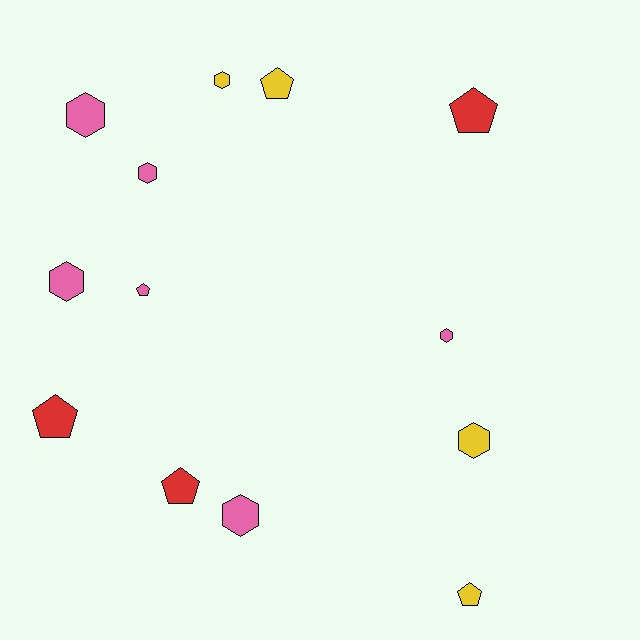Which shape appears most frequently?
Hexagon, with 7 objects.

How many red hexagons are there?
There are no red hexagons.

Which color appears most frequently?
Pink, with 6 objects.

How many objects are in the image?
There are 13 objects.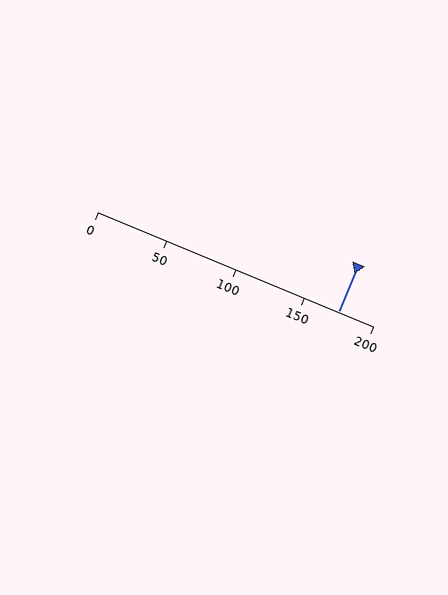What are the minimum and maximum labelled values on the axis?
The axis runs from 0 to 200.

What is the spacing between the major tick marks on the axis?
The major ticks are spaced 50 apart.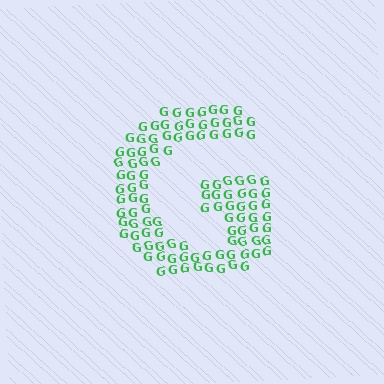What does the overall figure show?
The overall figure shows the letter G.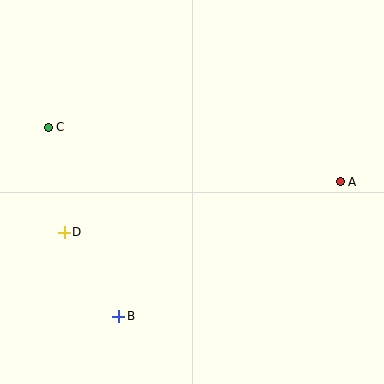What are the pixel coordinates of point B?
Point B is at (118, 316).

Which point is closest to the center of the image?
Point D at (64, 232) is closest to the center.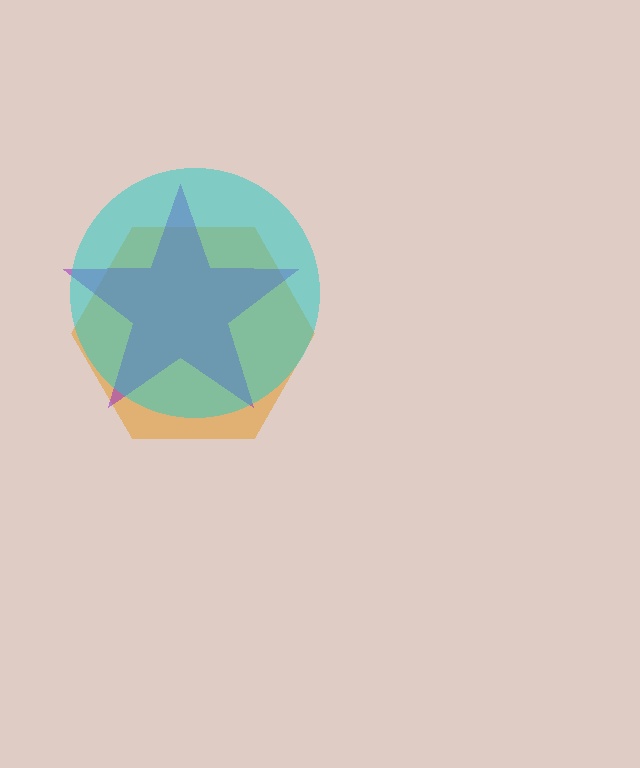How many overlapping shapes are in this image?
There are 3 overlapping shapes in the image.